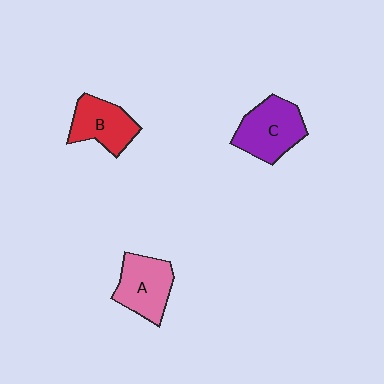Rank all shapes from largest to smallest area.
From largest to smallest: C (purple), A (pink), B (red).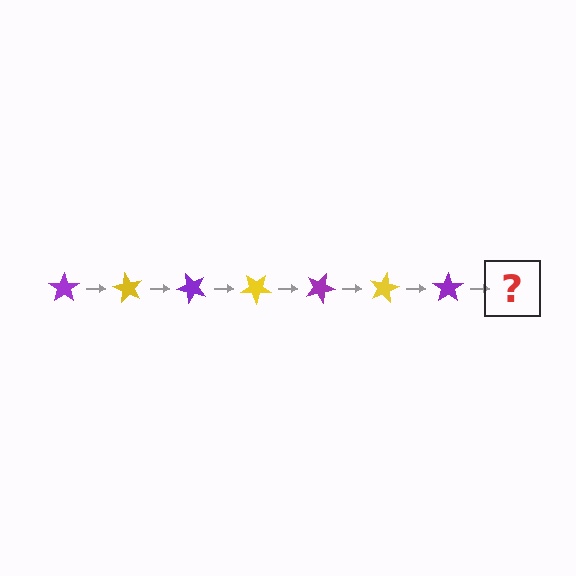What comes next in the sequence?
The next element should be a yellow star, rotated 420 degrees from the start.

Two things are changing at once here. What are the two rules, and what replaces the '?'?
The two rules are that it rotates 60 degrees each step and the color cycles through purple and yellow. The '?' should be a yellow star, rotated 420 degrees from the start.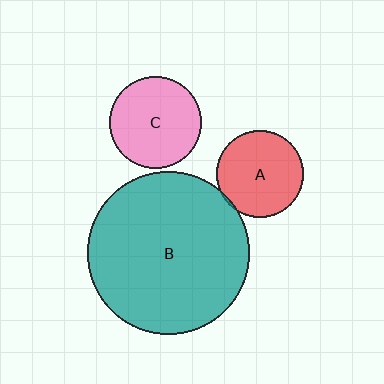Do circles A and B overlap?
Yes.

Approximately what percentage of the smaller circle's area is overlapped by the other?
Approximately 5%.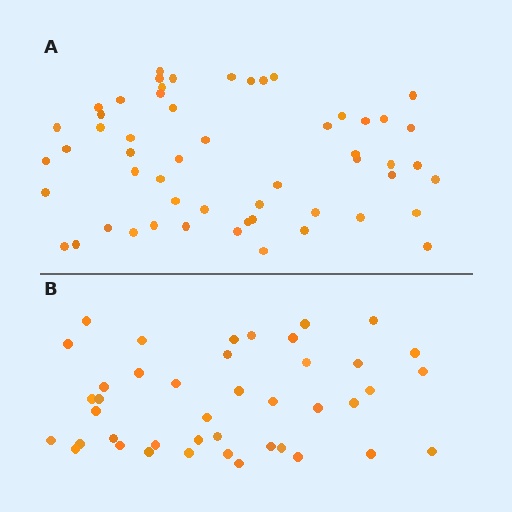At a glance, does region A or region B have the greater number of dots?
Region A (the top region) has more dots.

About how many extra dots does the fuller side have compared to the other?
Region A has approximately 15 more dots than region B.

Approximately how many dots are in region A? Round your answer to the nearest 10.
About 60 dots. (The exact count is 55, which rounds to 60.)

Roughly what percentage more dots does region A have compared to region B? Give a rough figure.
About 30% more.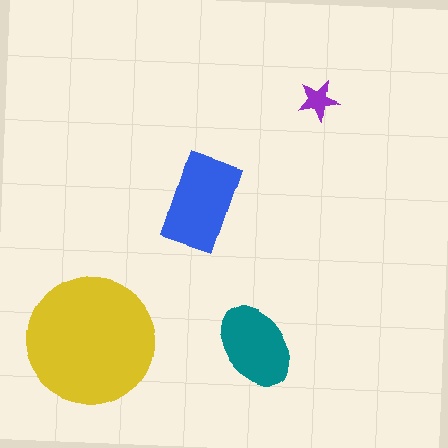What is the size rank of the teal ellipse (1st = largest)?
3rd.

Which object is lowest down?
The yellow circle is bottommost.